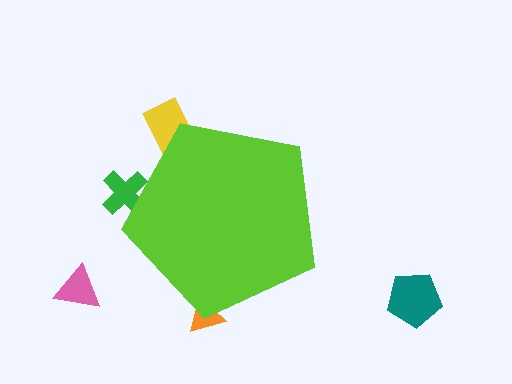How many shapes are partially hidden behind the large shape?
3 shapes are partially hidden.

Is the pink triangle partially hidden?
No, the pink triangle is fully visible.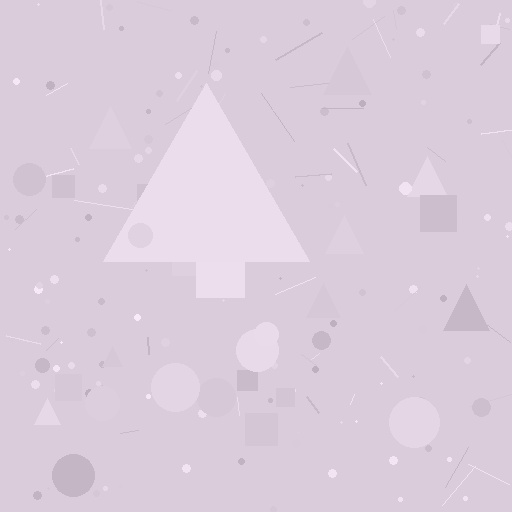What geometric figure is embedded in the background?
A triangle is embedded in the background.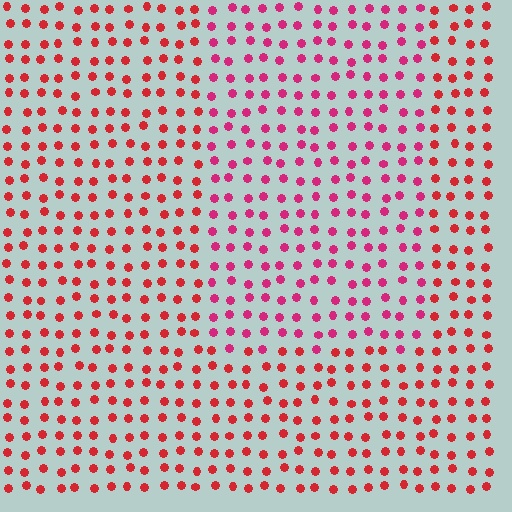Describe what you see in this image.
The image is filled with small red elements in a uniform arrangement. A rectangle-shaped region is visible where the elements are tinted to a slightly different hue, forming a subtle color boundary.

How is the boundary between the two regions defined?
The boundary is defined purely by a slight shift in hue (about 26 degrees). Spacing, size, and orientation are identical on both sides.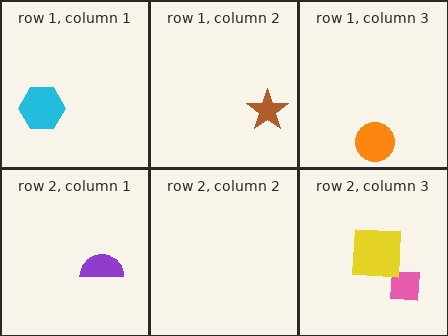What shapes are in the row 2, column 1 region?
The purple semicircle.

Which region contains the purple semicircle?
The row 2, column 1 region.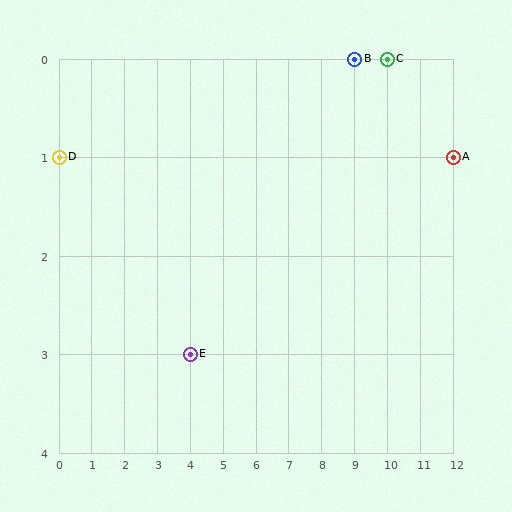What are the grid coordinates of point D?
Point D is at grid coordinates (0, 1).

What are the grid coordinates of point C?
Point C is at grid coordinates (10, 0).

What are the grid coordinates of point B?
Point B is at grid coordinates (9, 0).